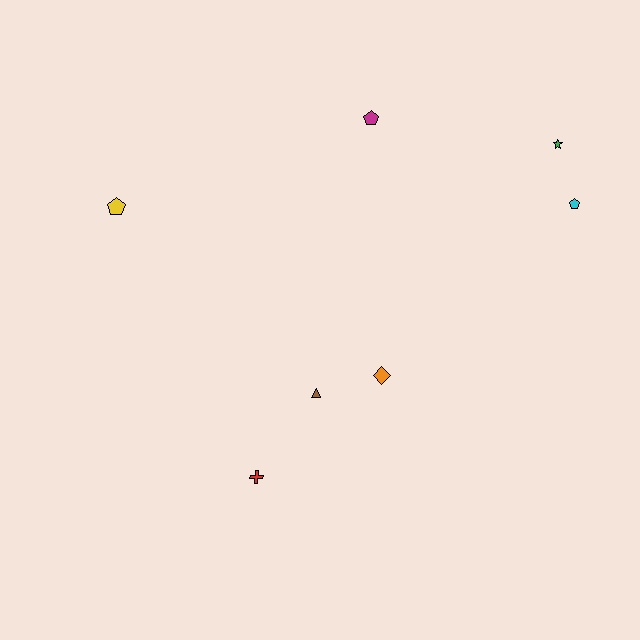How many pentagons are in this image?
There are 3 pentagons.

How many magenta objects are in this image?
There is 1 magenta object.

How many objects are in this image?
There are 7 objects.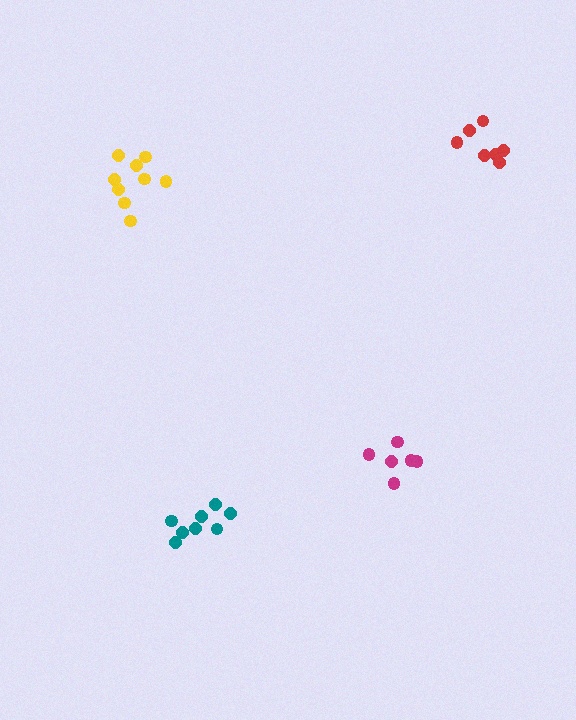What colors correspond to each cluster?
The clusters are colored: teal, red, magenta, yellow.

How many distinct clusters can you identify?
There are 4 distinct clusters.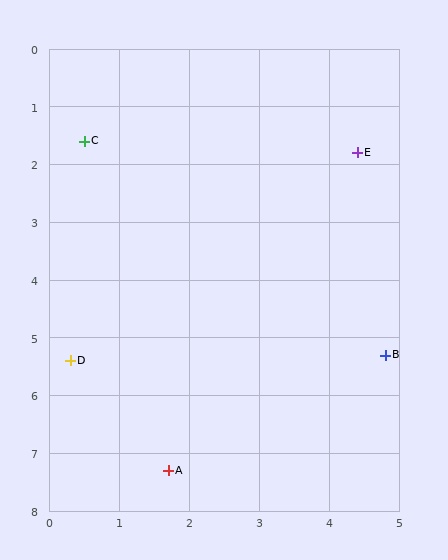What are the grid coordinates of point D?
Point D is at approximately (0.3, 5.4).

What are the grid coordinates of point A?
Point A is at approximately (1.7, 7.3).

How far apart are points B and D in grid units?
Points B and D are about 4.5 grid units apart.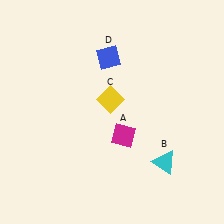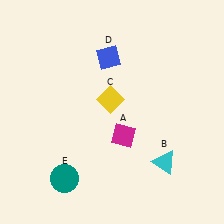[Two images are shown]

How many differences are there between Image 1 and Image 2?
There is 1 difference between the two images.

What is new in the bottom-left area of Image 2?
A teal circle (E) was added in the bottom-left area of Image 2.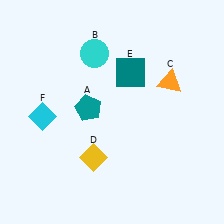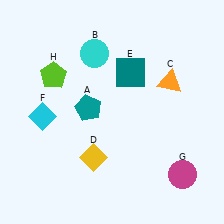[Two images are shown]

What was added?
A magenta circle (G), a lime pentagon (H) were added in Image 2.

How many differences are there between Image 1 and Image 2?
There are 2 differences between the two images.